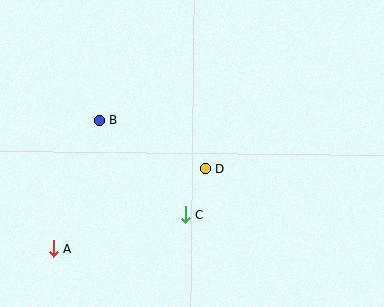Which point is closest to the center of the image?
Point D at (205, 169) is closest to the center.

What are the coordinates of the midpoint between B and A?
The midpoint between B and A is at (77, 184).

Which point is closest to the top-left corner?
Point B is closest to the top-left corner.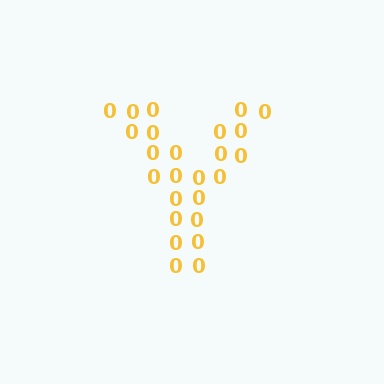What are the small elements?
The small elements are digit 0's.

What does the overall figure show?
The overall figure shows the letter Y.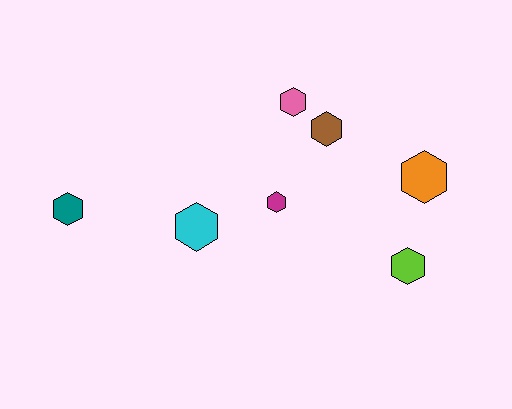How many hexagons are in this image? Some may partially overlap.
There are 7 hexagons.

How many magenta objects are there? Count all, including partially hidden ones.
There is 1 magenta object.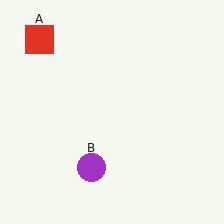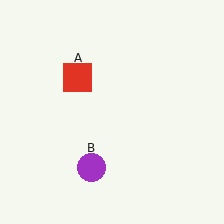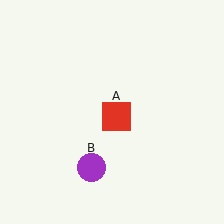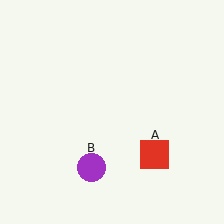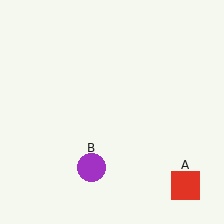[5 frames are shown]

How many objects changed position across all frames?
1 object changed position: red square (object A).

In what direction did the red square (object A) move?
The red square (object A) moved down and to the right.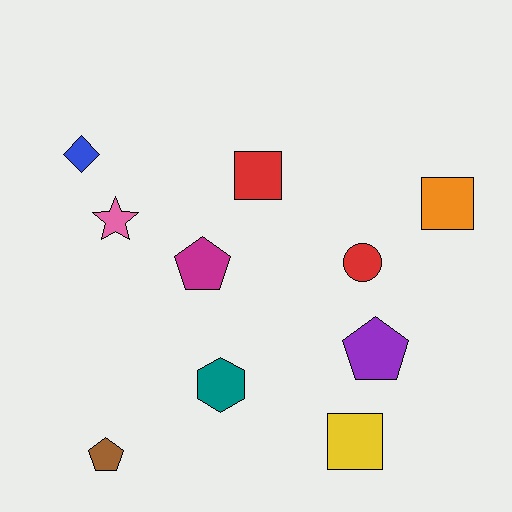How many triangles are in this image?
There are no triangles.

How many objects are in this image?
There are 10 objects.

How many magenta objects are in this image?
There is 1 magenta object.